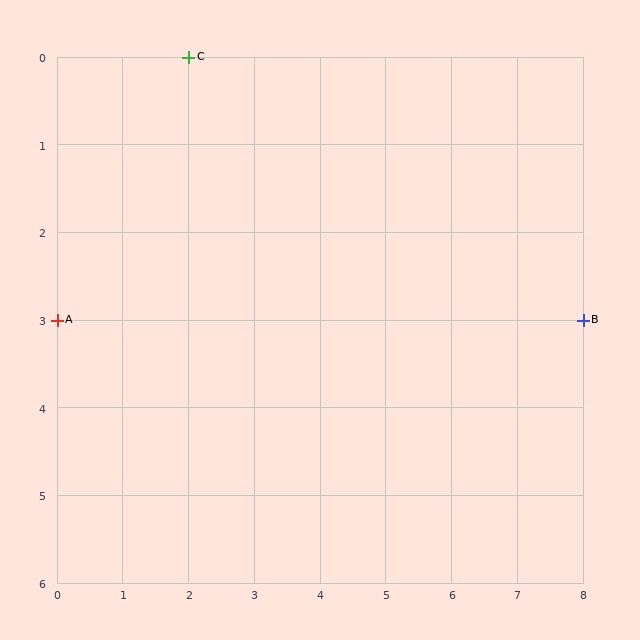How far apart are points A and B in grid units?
Points A and B are 8 columns apart.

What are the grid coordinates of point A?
Point A is at grid coordinates (0, 3).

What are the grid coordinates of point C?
Point C is at grid coordinates (2, 0).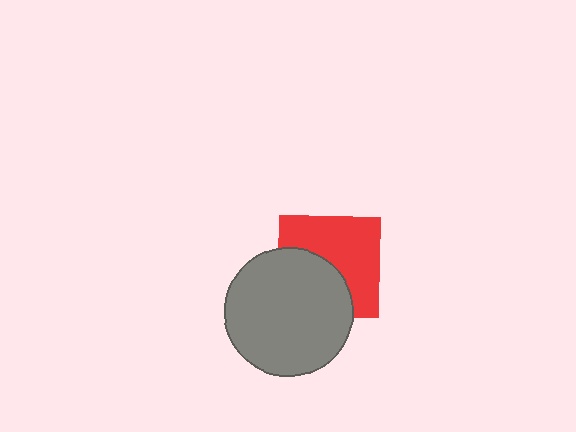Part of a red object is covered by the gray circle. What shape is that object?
It is a square.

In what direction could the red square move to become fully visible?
The red square could move toward the upper-right. That would shift it out from behind the gray circle entirely.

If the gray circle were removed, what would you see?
You would see the complete red square.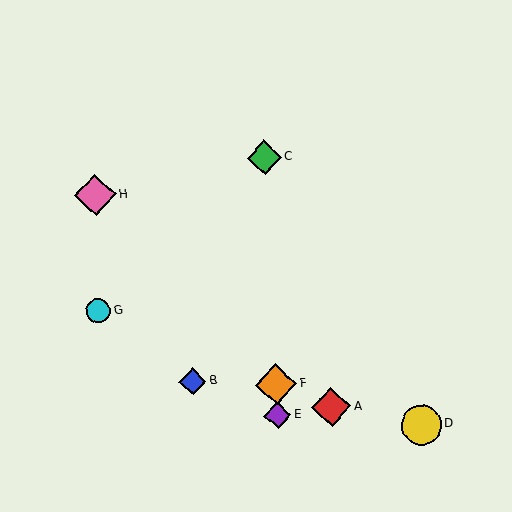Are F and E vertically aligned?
Yes, both are at x≈276.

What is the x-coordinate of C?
Object C is at x≈264.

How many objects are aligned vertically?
3 objects (C, E, F) are aligned vertically.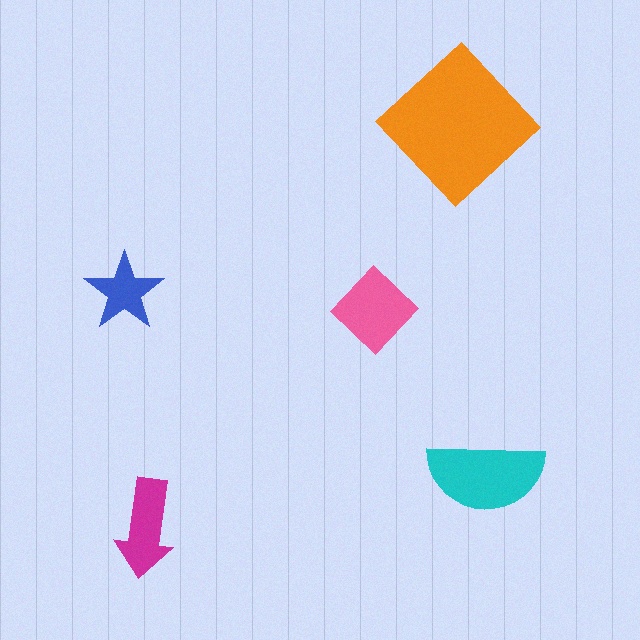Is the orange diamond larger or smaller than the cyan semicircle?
Larger.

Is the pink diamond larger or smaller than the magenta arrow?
Larger.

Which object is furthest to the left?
The blue star is leftmost.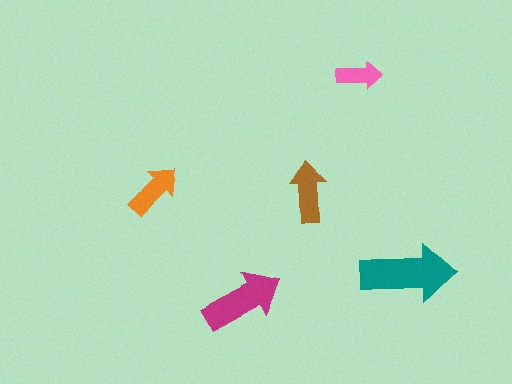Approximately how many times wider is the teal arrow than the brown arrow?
About 1.5 times wider.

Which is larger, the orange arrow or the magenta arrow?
The magenta one.